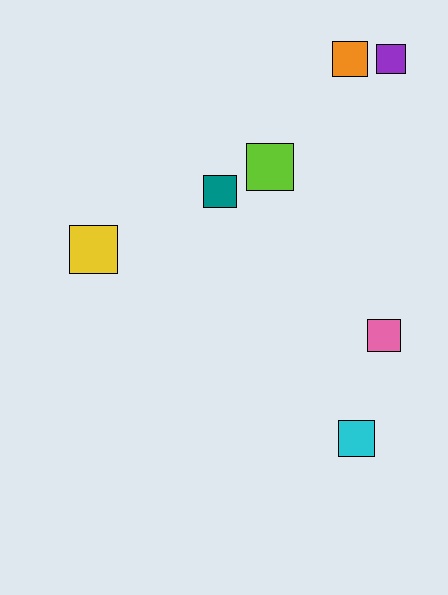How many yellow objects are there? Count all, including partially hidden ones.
There is 1 yellow object.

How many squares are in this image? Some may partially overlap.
There are 7 squares.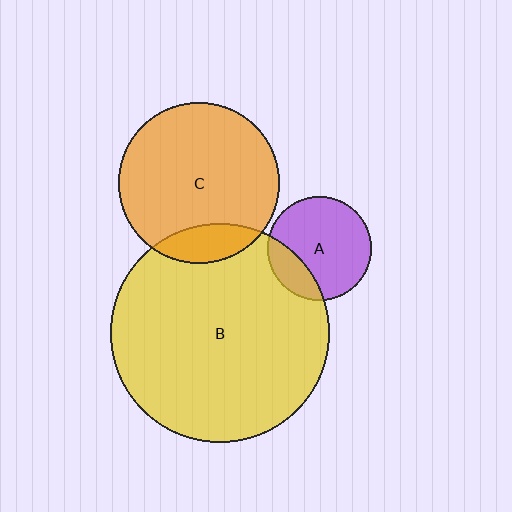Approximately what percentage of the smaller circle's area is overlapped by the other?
Approximately 15%.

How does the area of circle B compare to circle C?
Approximately 1.8 times.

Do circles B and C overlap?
Yes.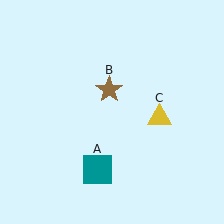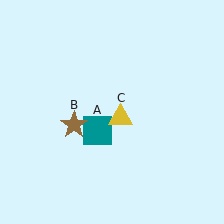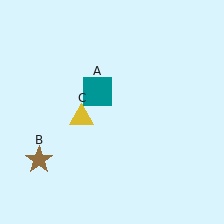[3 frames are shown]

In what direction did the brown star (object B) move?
The brown star (object B) moved down and to the left.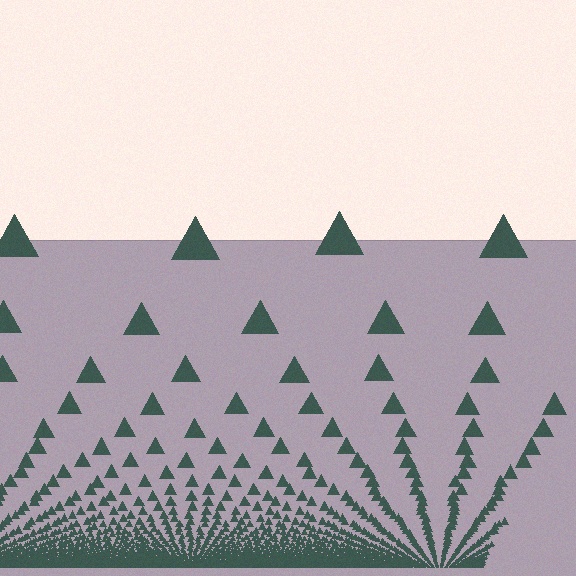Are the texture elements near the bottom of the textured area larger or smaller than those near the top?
Smaller. The gradient is inverted — elements near the bottom are smaller and denser.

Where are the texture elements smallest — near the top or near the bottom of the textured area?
Near the bottom.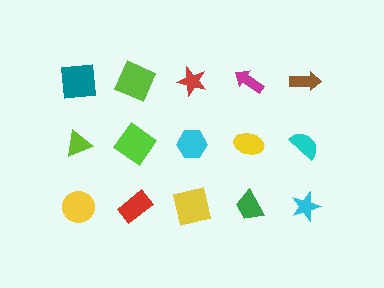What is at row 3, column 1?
A yellow circle.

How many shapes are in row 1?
5 shapes.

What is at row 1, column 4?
A magenta arrow.